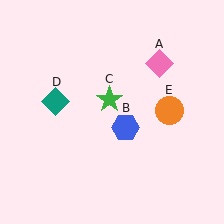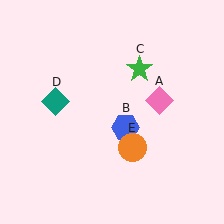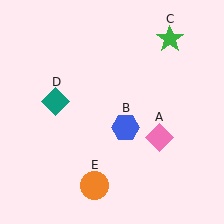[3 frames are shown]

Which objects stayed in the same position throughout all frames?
Blue hexagon (object B) and teal diamond (object D) remained stationary.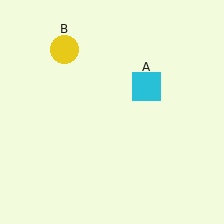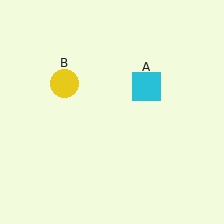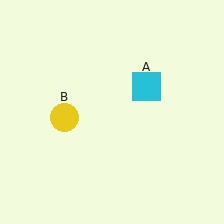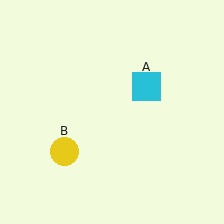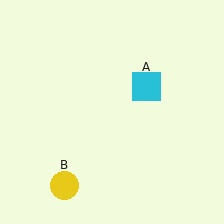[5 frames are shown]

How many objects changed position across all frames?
1 object changed position: yellow circle (object B).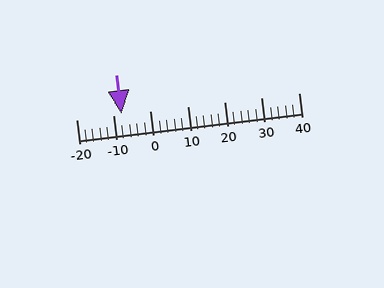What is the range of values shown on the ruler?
The ruler shows values from -20 to 40.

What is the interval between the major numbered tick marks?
The major tick marks are spaced 10 units apart.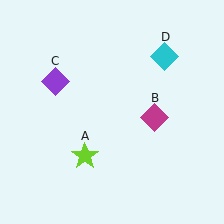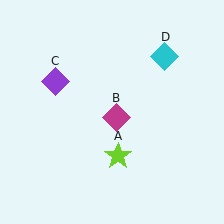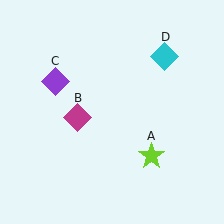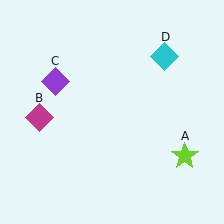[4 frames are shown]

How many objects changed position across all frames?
2 objects changed position: lime star (object A), magenta diamond (object B).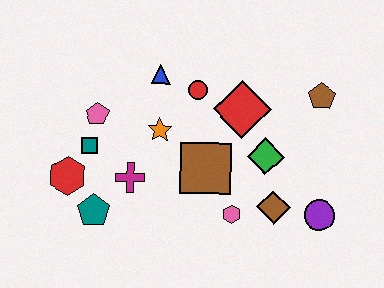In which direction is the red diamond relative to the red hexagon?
The red diamond is to the right of the red hexagon.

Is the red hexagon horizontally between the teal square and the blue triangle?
No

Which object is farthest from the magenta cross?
The brown pentagon is farthest from the magenta cross.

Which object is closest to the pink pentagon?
The teal square is closest to the pink pentagon.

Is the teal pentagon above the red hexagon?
No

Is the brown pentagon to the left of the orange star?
No